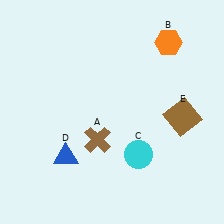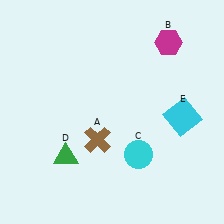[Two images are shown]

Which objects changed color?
B changed from orange to magenta. D changed from blue to green. E changed from brown to cyan.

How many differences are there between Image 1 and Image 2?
There are 3 differences between the two images.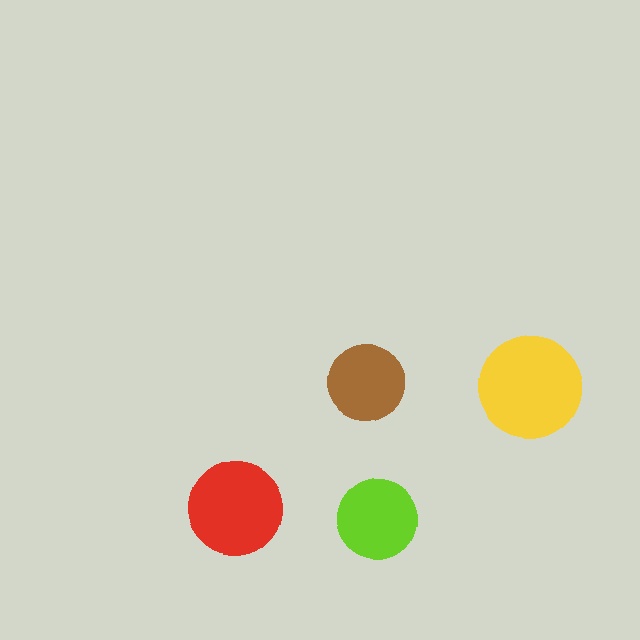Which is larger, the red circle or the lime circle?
The red one.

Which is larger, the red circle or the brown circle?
The red one.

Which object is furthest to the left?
The red circle is leftmost.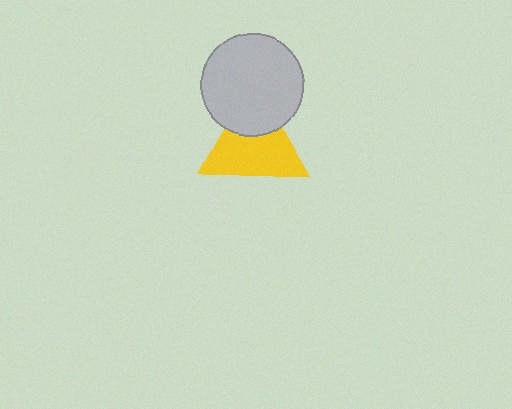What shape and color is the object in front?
The object in front is a light gray circle.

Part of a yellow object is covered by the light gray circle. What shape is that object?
It is a triangle.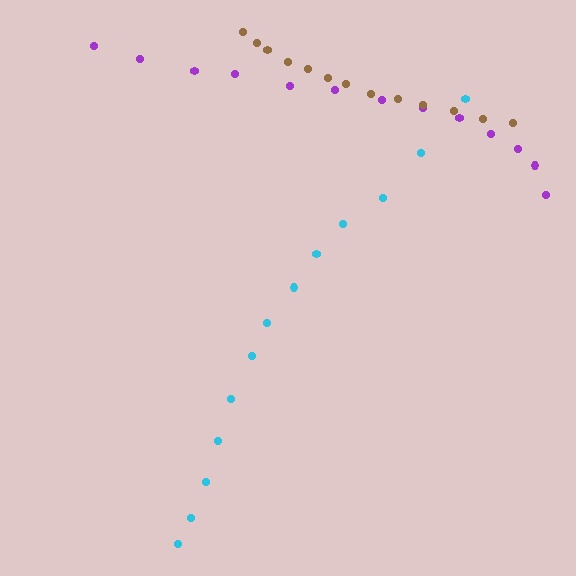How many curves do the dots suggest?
There are 3 distinct paths.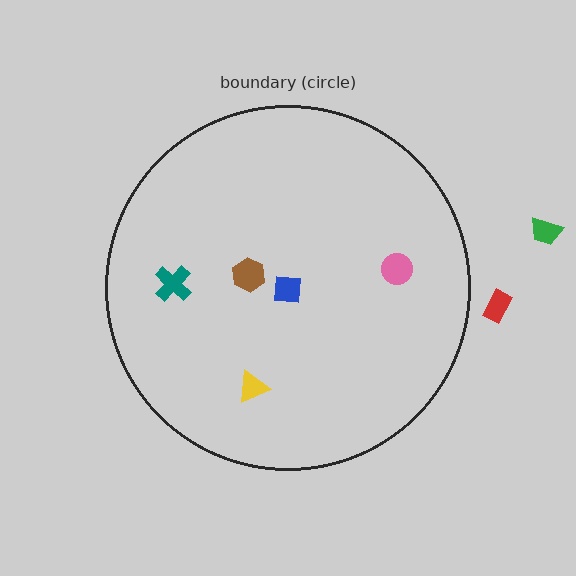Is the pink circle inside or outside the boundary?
Inside.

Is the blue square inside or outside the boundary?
Inside.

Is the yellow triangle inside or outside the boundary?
Inside.